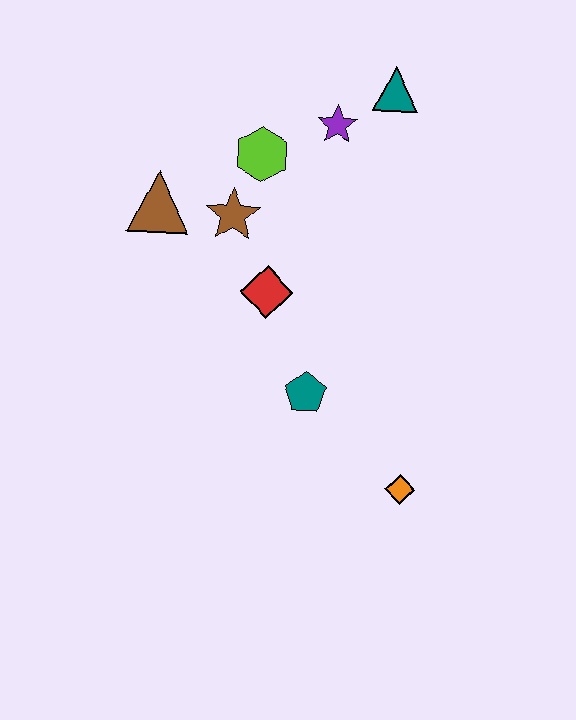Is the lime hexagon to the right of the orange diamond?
No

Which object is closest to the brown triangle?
The brown star is closest to the brown triangle.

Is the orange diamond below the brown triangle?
Yes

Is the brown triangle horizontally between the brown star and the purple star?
No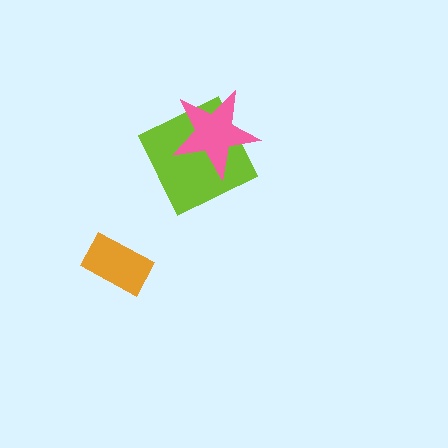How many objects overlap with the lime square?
1 object overlaps with the lime square.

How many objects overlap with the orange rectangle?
0 objects overlap with the orange rectangle.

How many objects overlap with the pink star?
1 object overlaps with the pink star.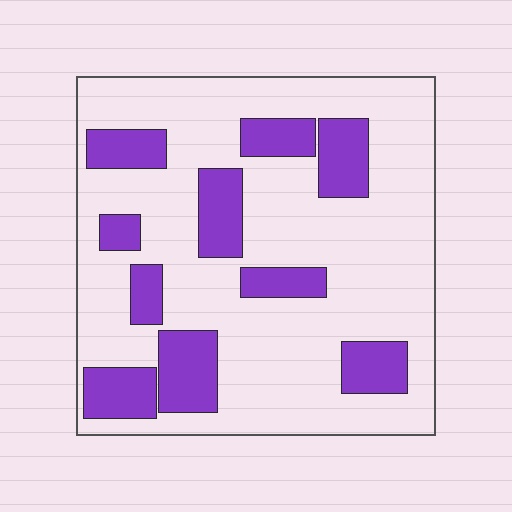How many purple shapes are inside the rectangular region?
10.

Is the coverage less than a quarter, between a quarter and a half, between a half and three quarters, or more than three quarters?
Between a quarter and a half.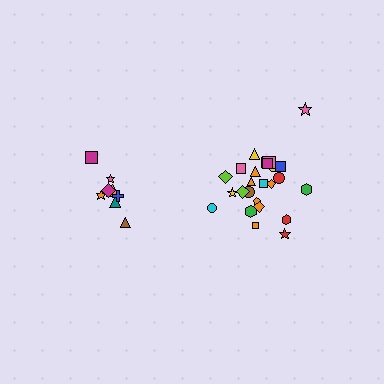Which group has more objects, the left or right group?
The right group.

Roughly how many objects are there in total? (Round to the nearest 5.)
Roughly 35 objects in total.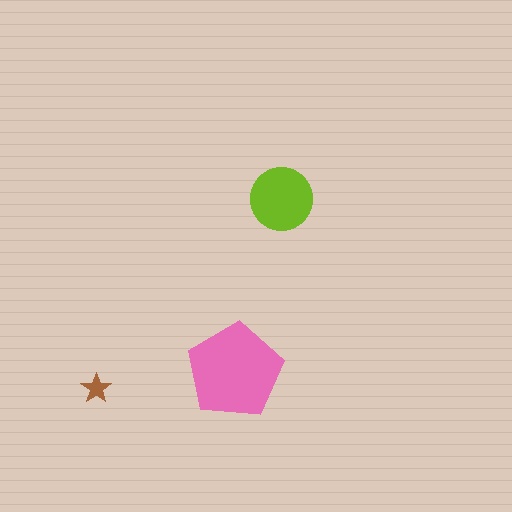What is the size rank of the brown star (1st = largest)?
3rd.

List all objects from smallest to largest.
The brown star, the lime circle, the pink pentagon.